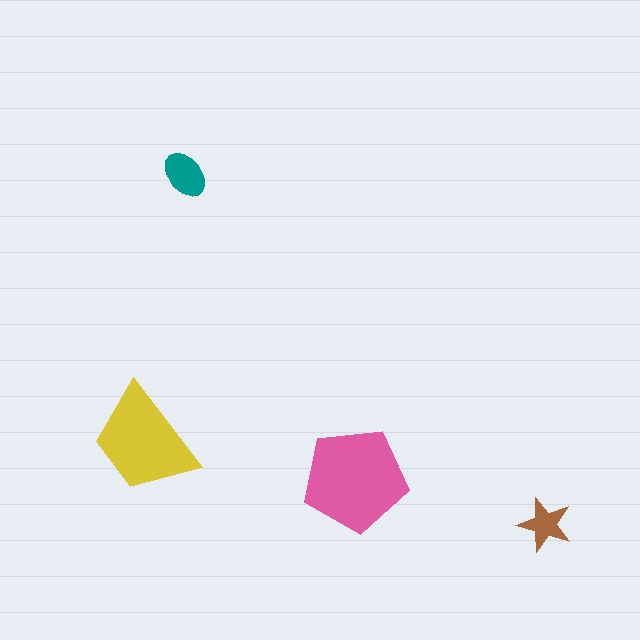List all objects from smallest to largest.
The brown star, the teal ellipse, the yellow trapezoid, the pink pentagon.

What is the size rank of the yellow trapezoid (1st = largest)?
2nd.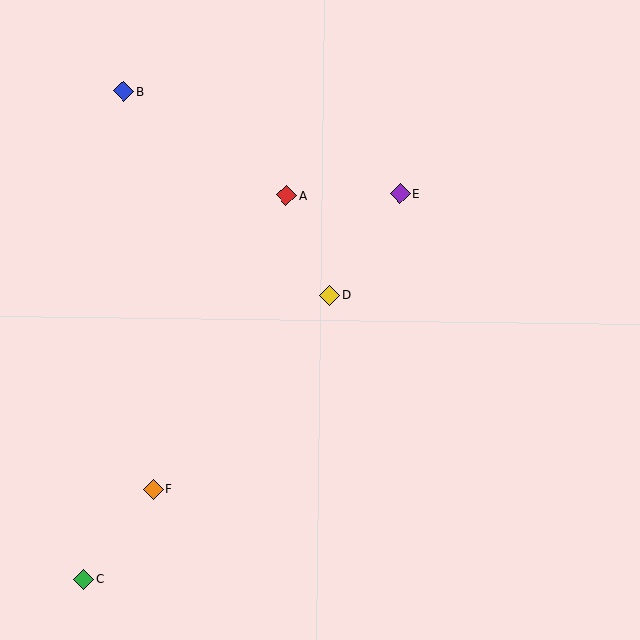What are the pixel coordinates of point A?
Point A is at (286, 195).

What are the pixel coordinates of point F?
Point F is at (153, 489).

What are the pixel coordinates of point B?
Point B is at (124, 91).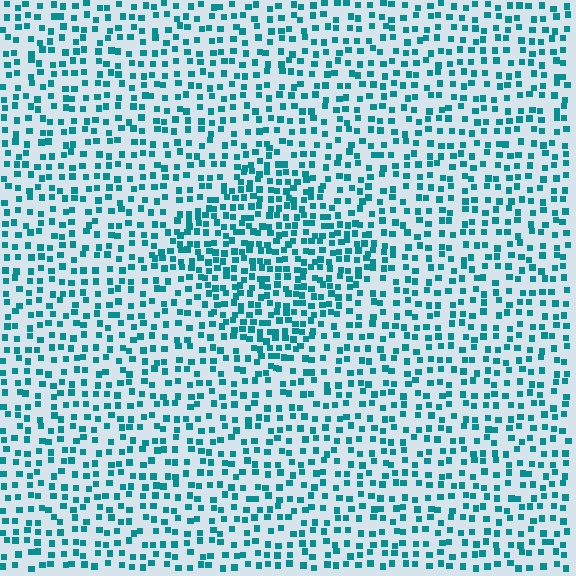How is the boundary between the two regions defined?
The boundary is defined by a change in element density (approximately 1.7x ratio). All elements are the same color, size, and shape.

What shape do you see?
I see a diamond.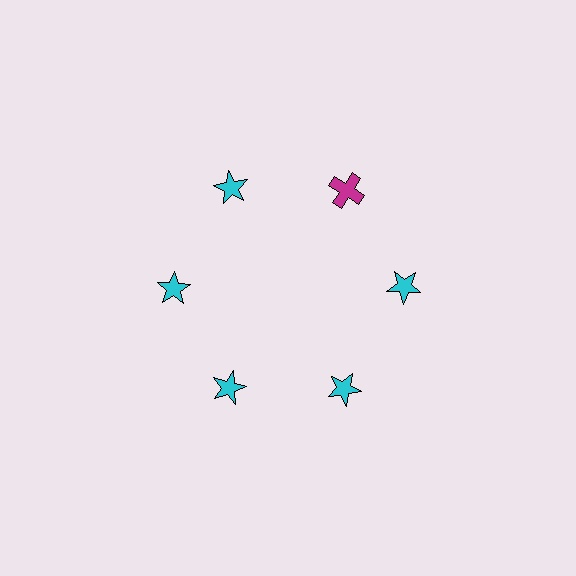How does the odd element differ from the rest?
It differs in both color (magenta instead of cyan) and shape (cross instead of star).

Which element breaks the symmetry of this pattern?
The magenta cross at roughly the 1 o'clock position breaks the symmetry. All other shapes are cyan stars.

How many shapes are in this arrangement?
There are 6 shapes arranged in a ring pattern.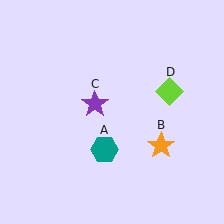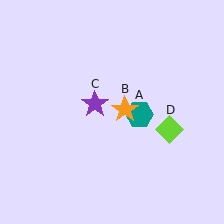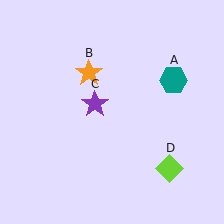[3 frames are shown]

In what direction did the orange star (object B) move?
The orange star (object B) moved up and to the left.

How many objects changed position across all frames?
3 objects changed position: teal hexagon (object A), orange star (object B), lime diamond (object D).